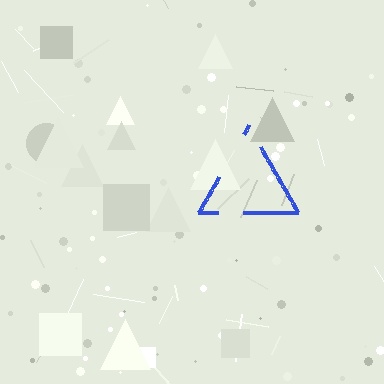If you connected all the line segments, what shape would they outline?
They would outline a triangle.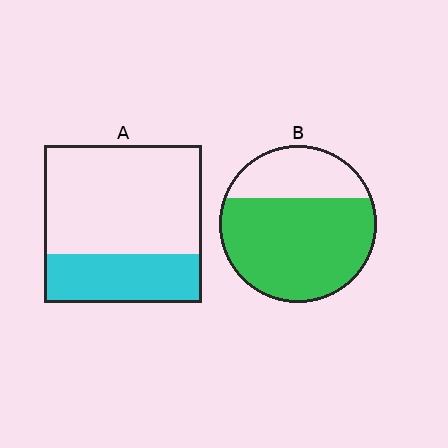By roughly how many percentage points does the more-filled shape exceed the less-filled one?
By roughly 40 percentage points (B over A).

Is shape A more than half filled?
No.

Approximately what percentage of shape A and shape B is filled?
A is approximately 30% and B is approximately 70%.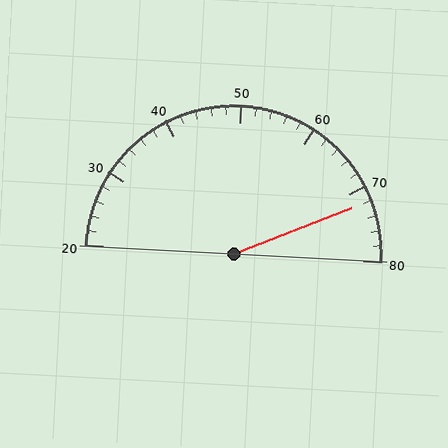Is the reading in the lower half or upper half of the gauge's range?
The reading is in the upper half of the range (20 to 80).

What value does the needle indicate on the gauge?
The needle indicates approximately 72.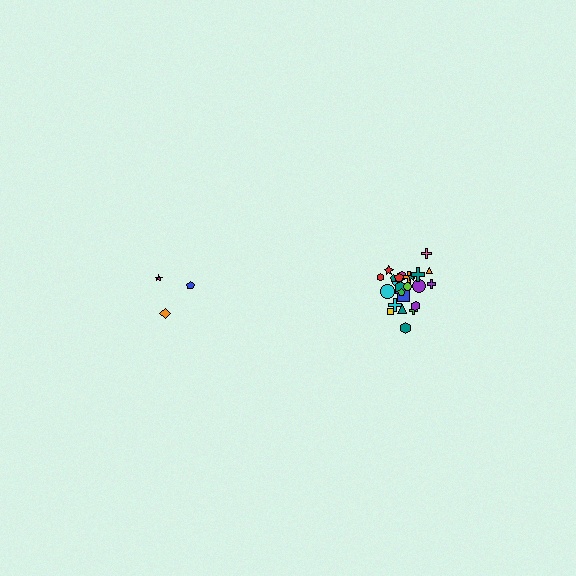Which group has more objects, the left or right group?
The right group.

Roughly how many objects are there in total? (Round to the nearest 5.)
Roughly 30 objects in total.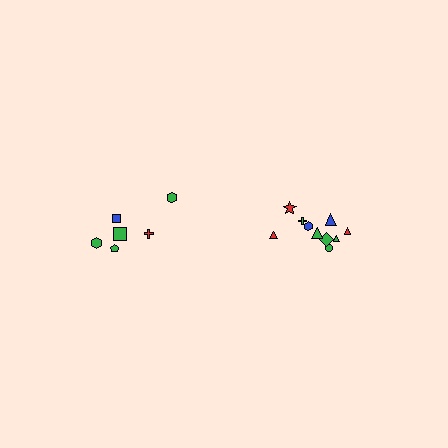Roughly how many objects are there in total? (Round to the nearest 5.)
Roughly 15 objects in total.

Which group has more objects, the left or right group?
The right group.